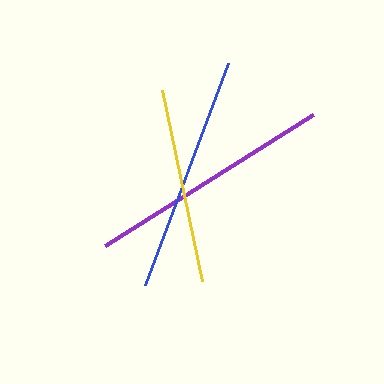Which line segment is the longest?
The purple line is the longest at approximately 246 pixels.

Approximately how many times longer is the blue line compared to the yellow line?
The blue line is approximately 1.2 times the length of the yellow line.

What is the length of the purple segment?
The purple segment is approximately 246 pixels long.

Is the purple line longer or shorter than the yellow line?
The purple line is longer than the yellow line.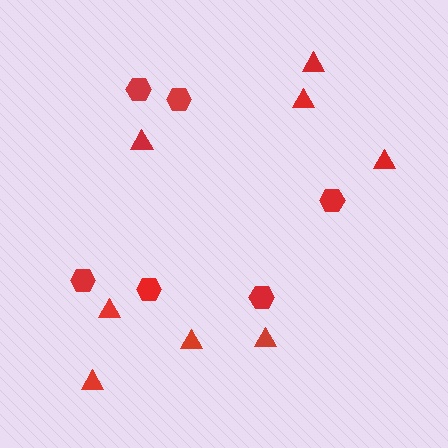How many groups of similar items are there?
There are 2 groups: one group of triangles (8) and one group of hexagons (6).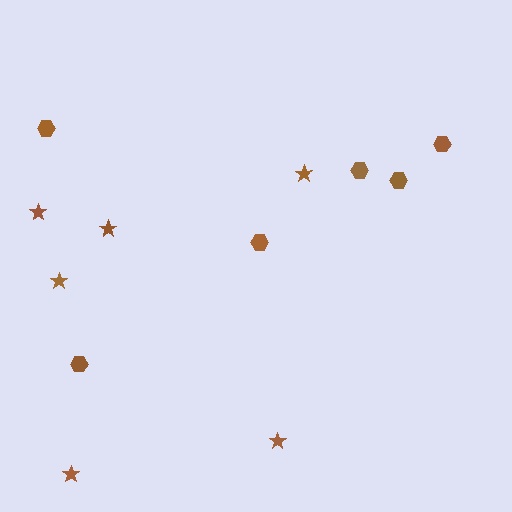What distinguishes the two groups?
There are 2 groups: one group of hexagons (6) and one group of stars (6).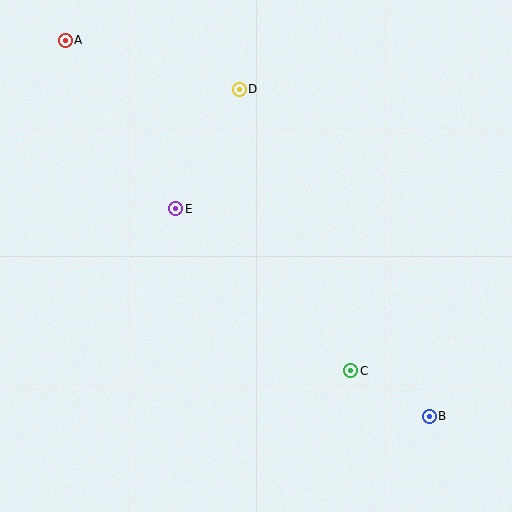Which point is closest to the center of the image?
Point E at (176, 209) is closest to the center.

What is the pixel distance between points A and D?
The distance between A and D is 180 pixels.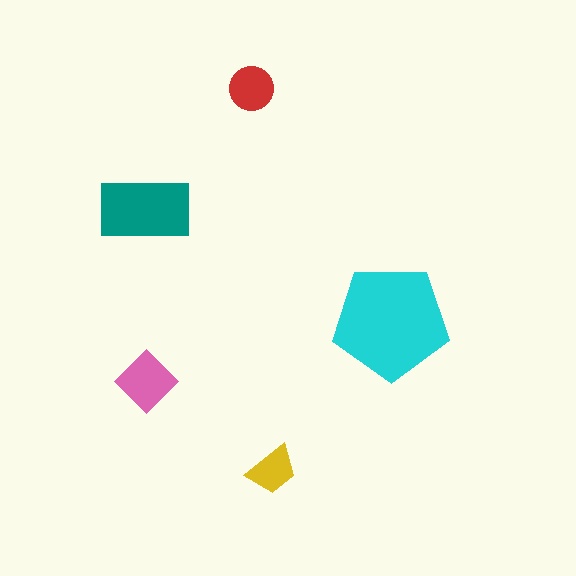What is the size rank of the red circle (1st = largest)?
4th.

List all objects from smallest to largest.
The yellow trapezoid, the red circle, the pink diamond, the teal rectangle, the cyan pentagon.